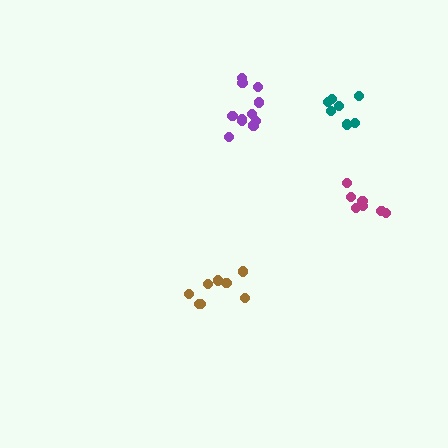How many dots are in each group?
Group 1: 8 dots, Group 2: 11 dots, Group 3: 8 dots, Group 4: 7 dots (34 total).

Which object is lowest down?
The brown cluster is bottommost.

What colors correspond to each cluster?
The clusters are colored: magenta, purple, brown, teal.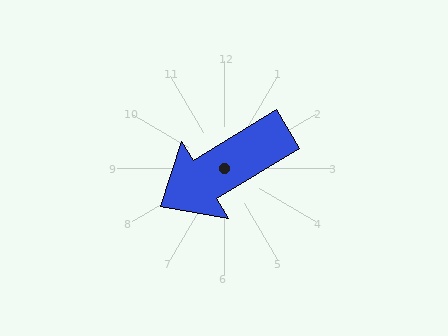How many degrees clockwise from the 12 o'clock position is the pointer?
Approximately 239 degrees.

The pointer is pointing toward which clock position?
Roughly 8 o'clock.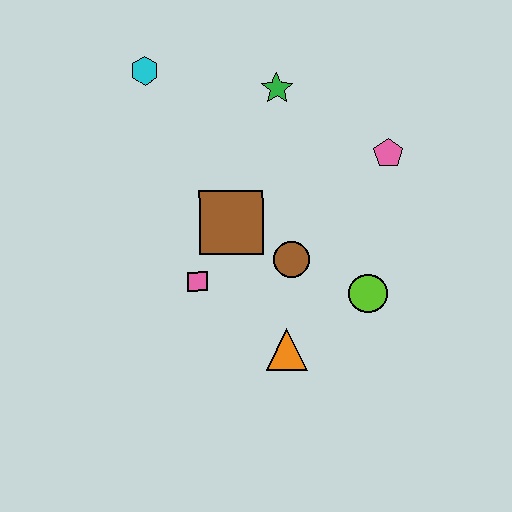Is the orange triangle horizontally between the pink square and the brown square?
No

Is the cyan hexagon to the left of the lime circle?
Yes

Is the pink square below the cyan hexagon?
Yes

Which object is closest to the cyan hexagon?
The green star is closest to the cyan hexagon.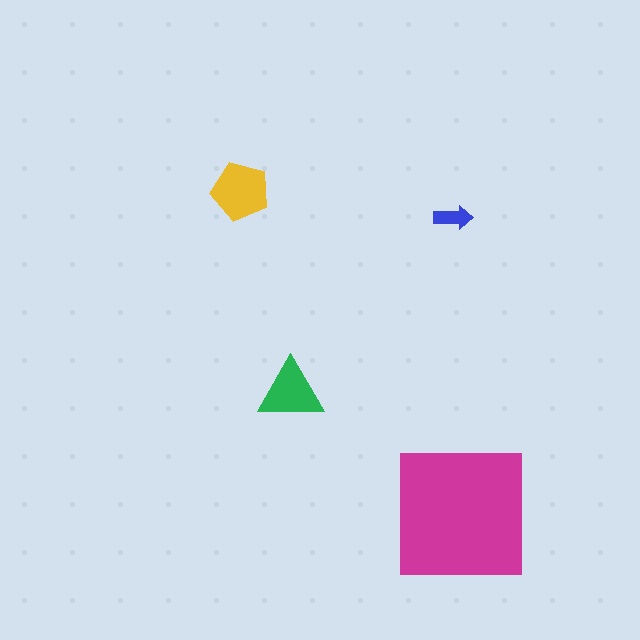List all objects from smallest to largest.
The blue arrow, the green triangle, the yellow pentagon, the magenta square.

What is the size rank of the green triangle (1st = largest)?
3rd.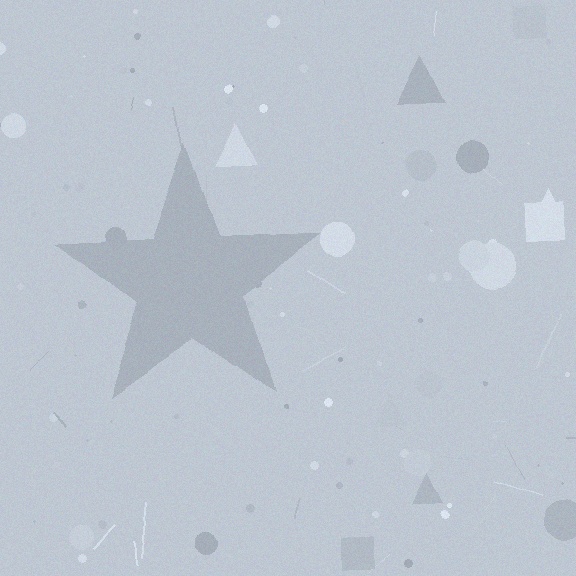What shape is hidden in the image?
A star is hidden in the image.